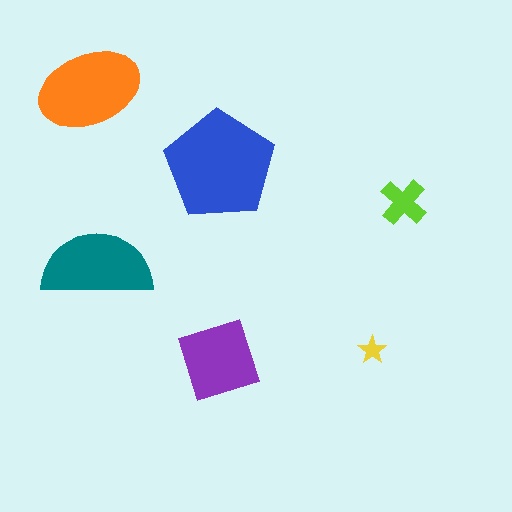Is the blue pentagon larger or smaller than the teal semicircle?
Larger.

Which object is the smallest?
The yellow star.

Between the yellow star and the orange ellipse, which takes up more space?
The orange ellipse.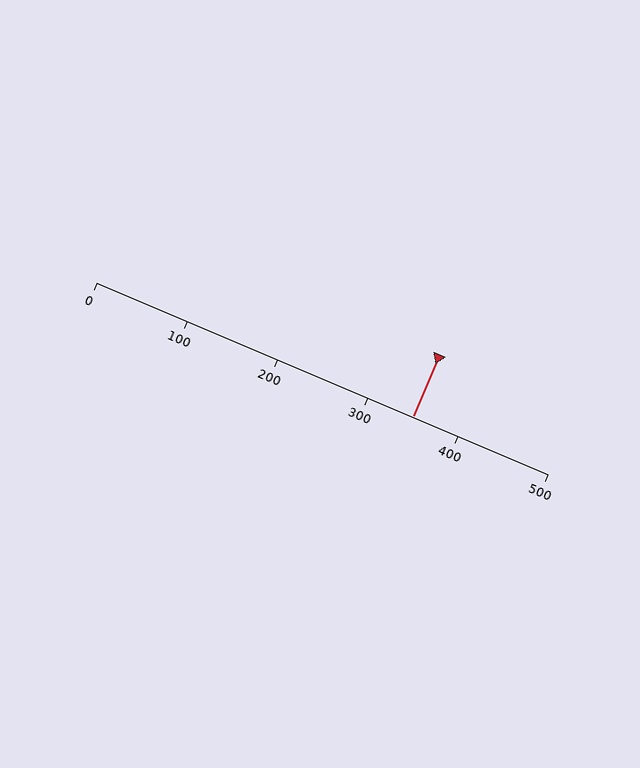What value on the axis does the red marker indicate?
The marker indicates approximately 350.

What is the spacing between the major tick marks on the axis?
The major ticks are spaced 100 apart.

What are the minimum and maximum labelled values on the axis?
The axis runs from 0 to 500.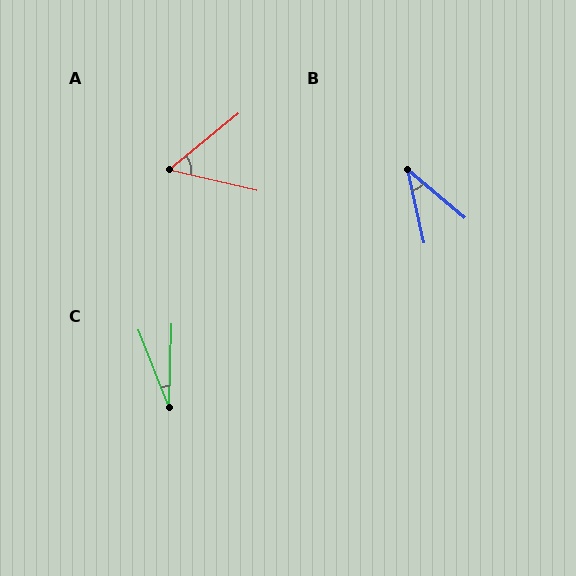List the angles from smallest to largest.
C (23°), B (37°), A (52°).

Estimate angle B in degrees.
Approximately 37 degrees.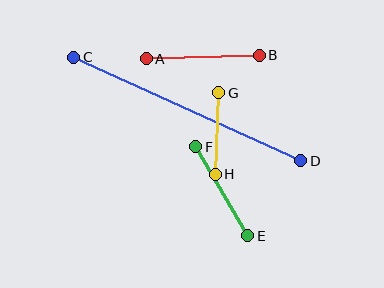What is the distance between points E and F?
The distance is approximately 103 pixels.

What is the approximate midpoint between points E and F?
The midpoint is at approximately (222, 191) pixels.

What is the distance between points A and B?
The distance is approximately 113 pixels.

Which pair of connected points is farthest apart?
Points C and D are farthest apart.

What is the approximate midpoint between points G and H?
The midpoint is at approximately (217, 134) pixels.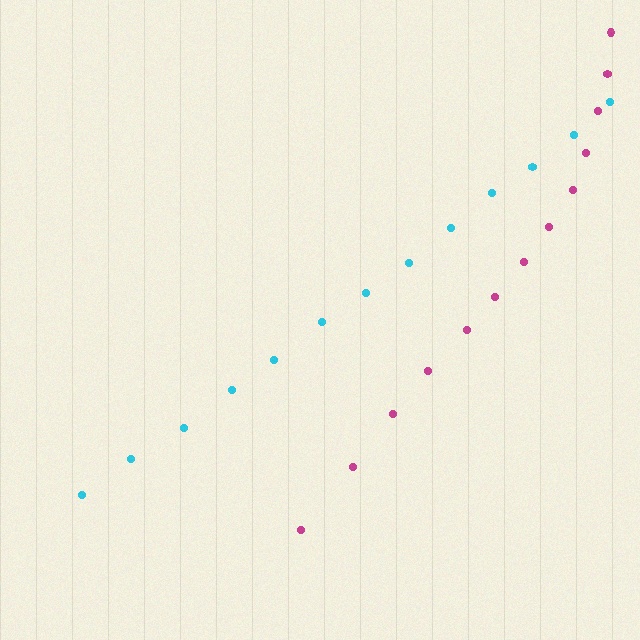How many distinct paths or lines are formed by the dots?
There are 2 distinct paths.